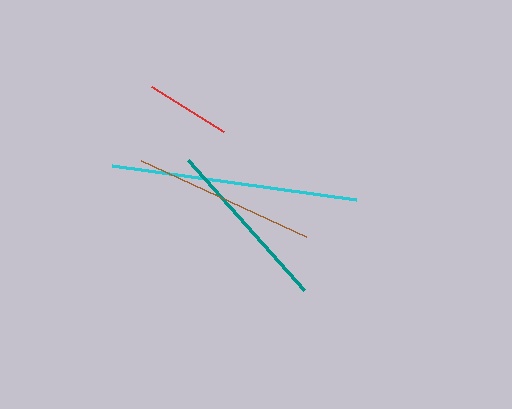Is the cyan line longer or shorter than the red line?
The cyan line is longer than the red line.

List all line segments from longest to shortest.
From longest to shortest: cyan, brown, teal, red.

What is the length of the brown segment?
The brown segment is approximately 182 pixels long.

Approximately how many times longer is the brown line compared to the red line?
The brown line is approximately 2.1 times the length of the red line.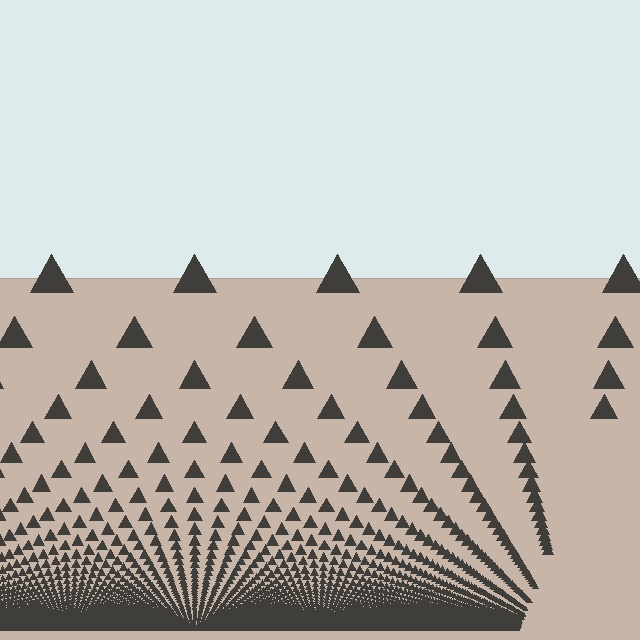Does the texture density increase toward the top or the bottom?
Density increases toward the bottom.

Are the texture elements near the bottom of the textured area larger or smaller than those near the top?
Smaller. The gradient is inverted — elements near the bottom are smaller and denser.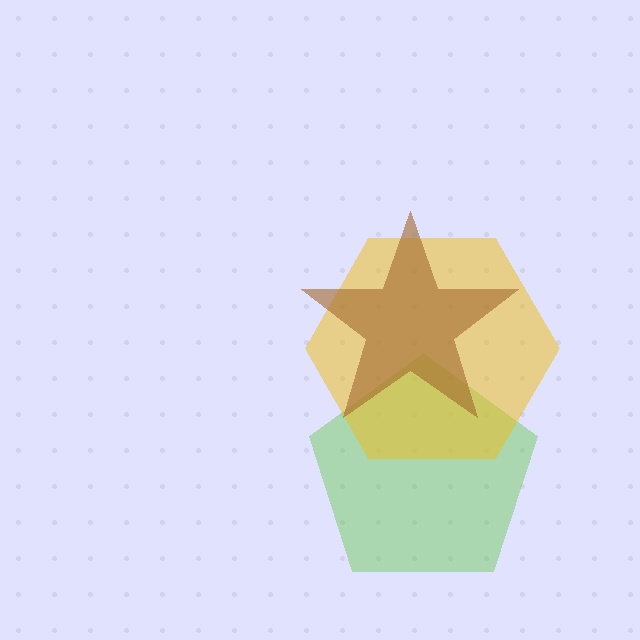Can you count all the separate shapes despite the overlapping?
Yes, there are 3 separate shapes.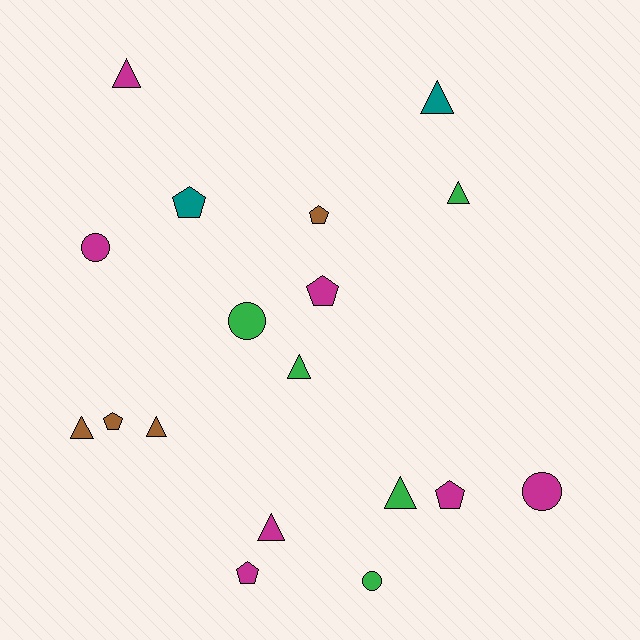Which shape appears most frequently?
Triangle, with 8 objects.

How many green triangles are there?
There are 3 green triangles.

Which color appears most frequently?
Magenta, with 7 objects.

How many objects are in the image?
There are 18 objects.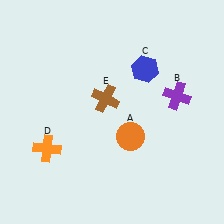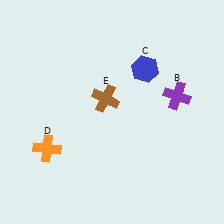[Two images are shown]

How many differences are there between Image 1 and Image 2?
There is 1 difference between the two images.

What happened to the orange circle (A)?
The orange circle (A) was removed in Image 2. It was in the bottom-right area of Image 1.